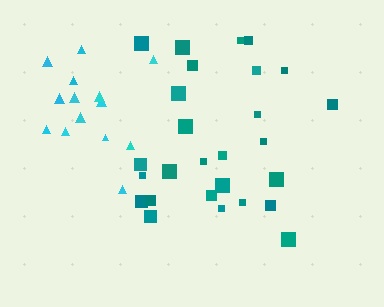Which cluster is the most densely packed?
Cyan.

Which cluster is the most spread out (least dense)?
Teal.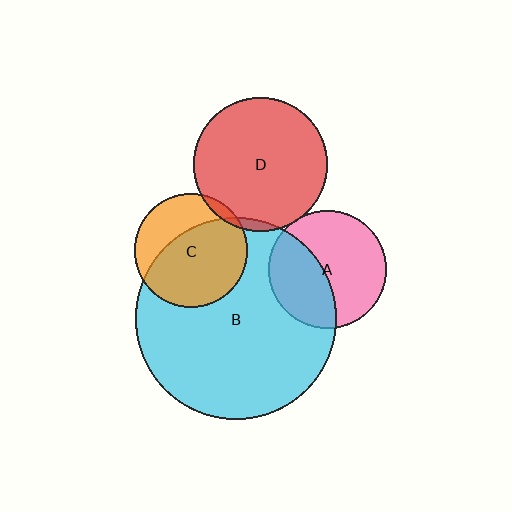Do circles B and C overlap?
Yes.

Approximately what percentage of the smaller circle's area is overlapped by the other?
Approximately 65%.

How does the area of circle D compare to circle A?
Approximately 1.3 times.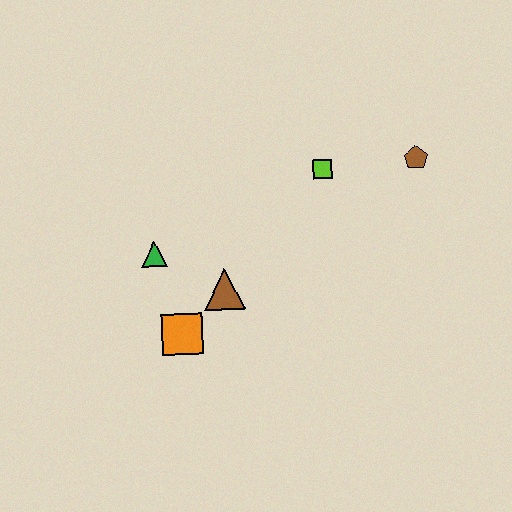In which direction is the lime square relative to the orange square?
The lime square is above the orange square.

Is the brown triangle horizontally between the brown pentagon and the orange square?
Yes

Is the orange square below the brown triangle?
Yes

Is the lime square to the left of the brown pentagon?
Yes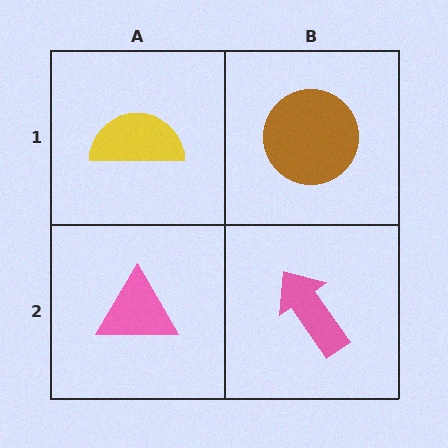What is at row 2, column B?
A pink arrow.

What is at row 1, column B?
A brown circle.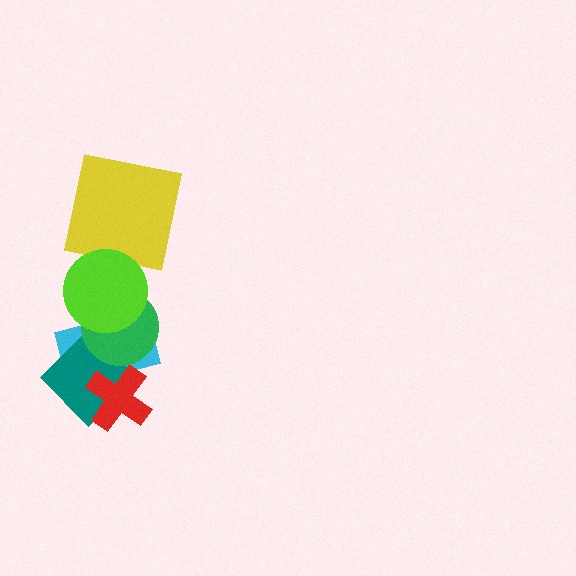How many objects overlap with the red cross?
2 objects overlap with the red cross.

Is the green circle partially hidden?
Yes, it is partially covered by another shape.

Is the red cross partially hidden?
No, no other shape covers it.